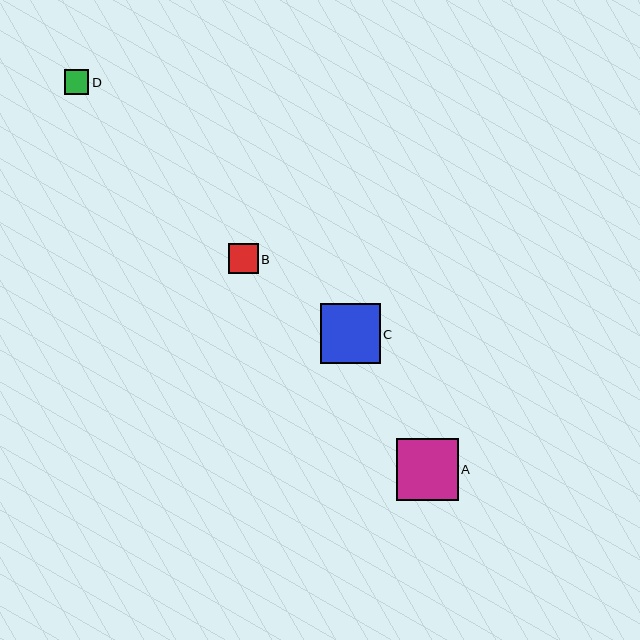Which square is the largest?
Square A is the largest with a size of approximately 62 pixels.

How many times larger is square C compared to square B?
Square C is approximately 2.0 times the size of square B.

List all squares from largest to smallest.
From largest to smallest: A, C, B, D.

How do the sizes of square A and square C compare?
Square A and square C are approximately the same size.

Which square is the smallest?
Square D is the smallest with a size of approximately 24 pixels.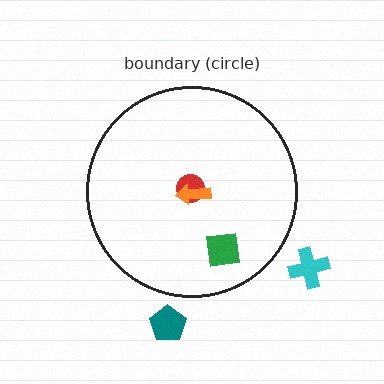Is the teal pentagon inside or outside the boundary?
Outside.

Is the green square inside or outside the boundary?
Inside.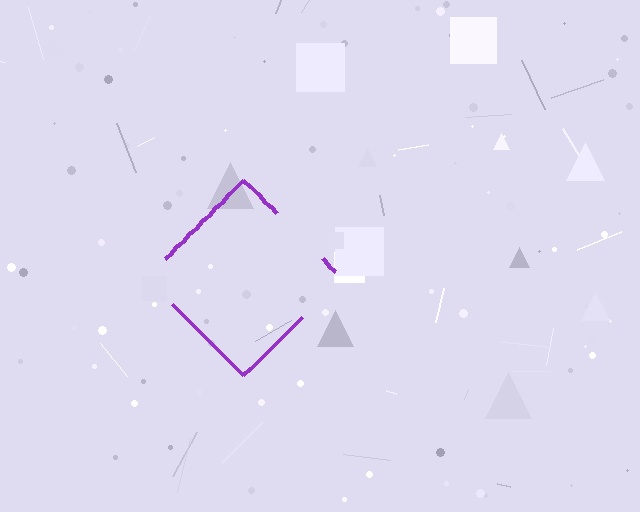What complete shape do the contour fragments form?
The contour fragments form a diamond.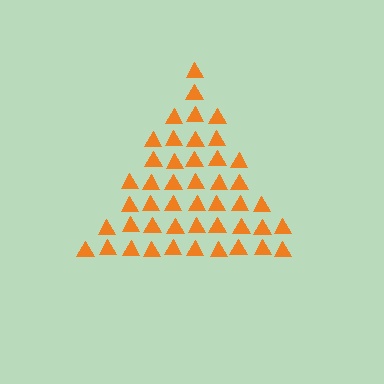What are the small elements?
The small elements are triangles.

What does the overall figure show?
The overall figure shows a triangle.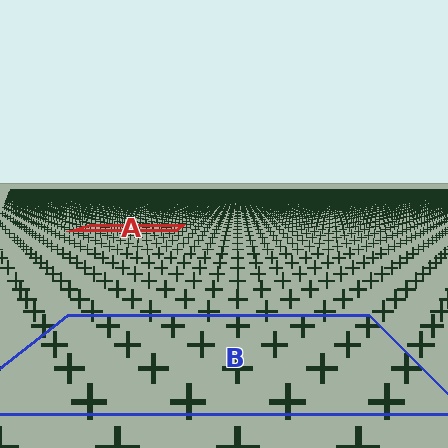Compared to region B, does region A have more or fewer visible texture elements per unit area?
Region A has more texture elements per unit area — they are packed more densely because it is farther away.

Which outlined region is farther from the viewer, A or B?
Region A is farther from the viewer — the texture elements inside it appear smaller and more densely packed.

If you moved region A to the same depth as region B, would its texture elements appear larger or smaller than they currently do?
They would appear larger. At a closer depth, the same texture elements are projected at a bigger on-screen size.